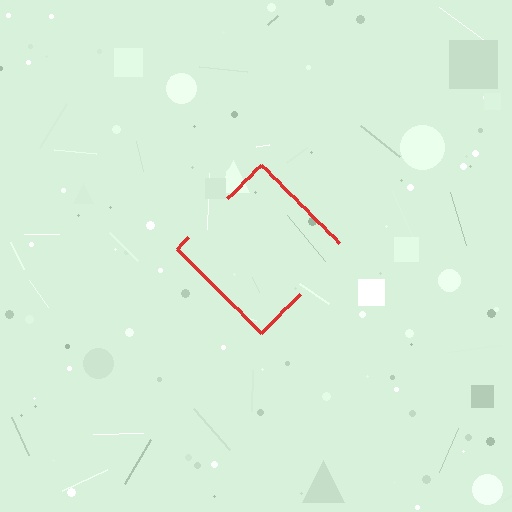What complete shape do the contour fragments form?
The contour fragments form a diamond.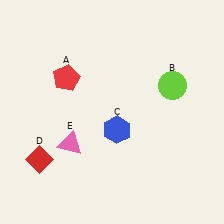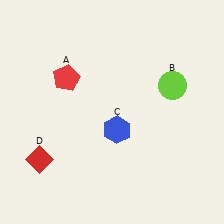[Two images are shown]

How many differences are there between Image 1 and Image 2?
There is 1 difference between the two images.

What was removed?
The pink triangle (E) was removed in Image 2.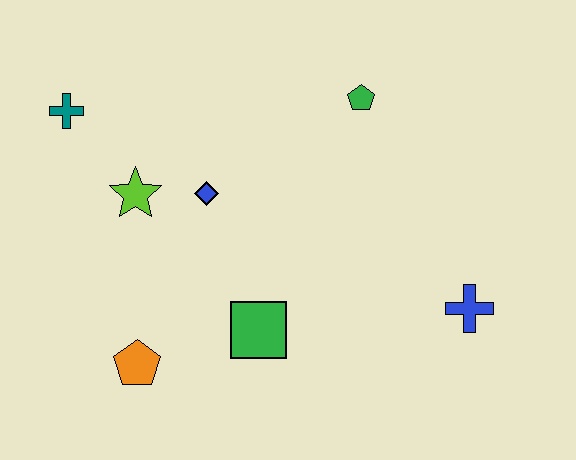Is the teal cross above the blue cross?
Yes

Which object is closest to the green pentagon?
The blue diamond is closest to the green pentagon.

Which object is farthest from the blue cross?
The teal cross is farthest from the blue cross.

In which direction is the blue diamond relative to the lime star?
The blue diamond is to the right of the lime star.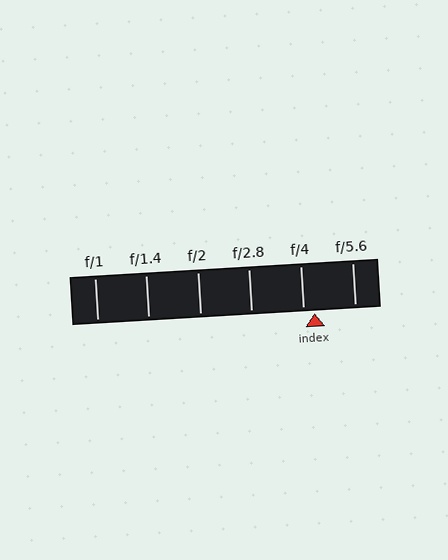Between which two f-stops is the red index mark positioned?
The index mark is between f/4 and f/5.6.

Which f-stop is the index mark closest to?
The index mark is closest to f/4.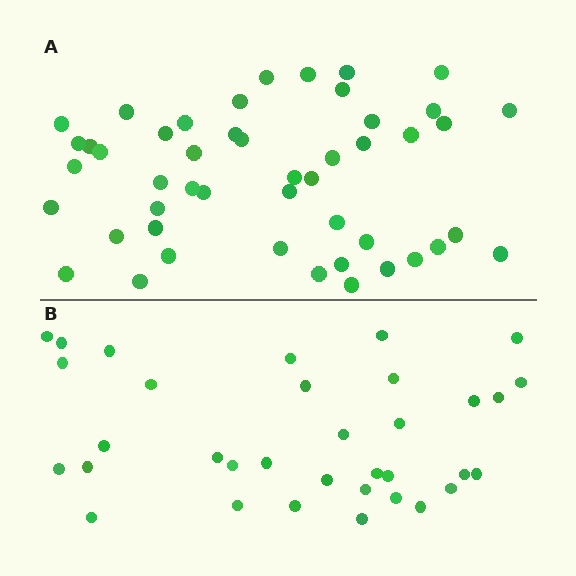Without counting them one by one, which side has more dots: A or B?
Region A (the top region) has more dots.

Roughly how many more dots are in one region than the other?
Region A has approximately 15 more dots than region B.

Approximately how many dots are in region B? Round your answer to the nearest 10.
About 30 dots. (The exact count is 34, which rounds to 30.)